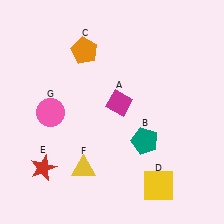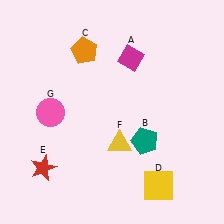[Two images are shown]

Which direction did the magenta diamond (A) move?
The magenta diamond (A) moved up.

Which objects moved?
The objects that moved are: the magenta diamond (A), the yellow triangle (F).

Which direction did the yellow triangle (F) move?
The yellow triangle (F) moved right.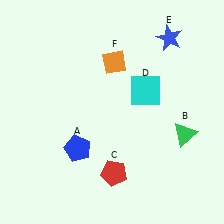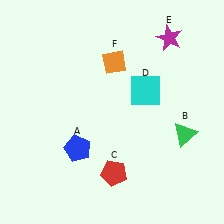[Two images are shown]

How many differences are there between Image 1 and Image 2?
There is 1 difference between the two images.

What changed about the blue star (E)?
In Image 1, E is blue. In Image 2, it changed to magenta.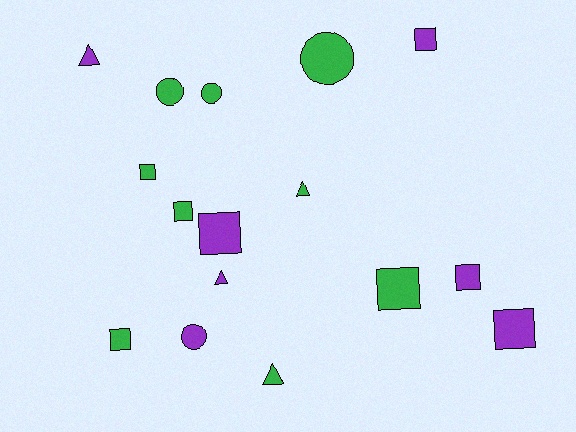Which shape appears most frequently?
Square, with 8 objects.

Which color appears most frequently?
Green, with 9 objects.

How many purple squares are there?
There are 4 purple squares.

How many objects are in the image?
There are 16 objects.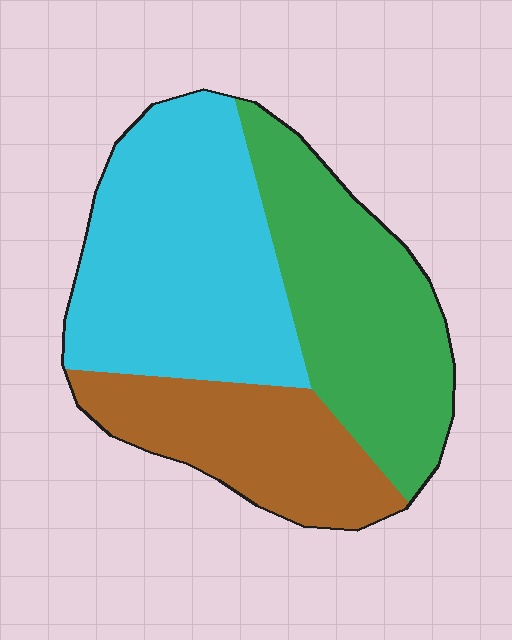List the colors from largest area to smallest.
From largest to smallest: cyan, green, brown.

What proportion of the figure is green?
Green covers around 35% of the figure.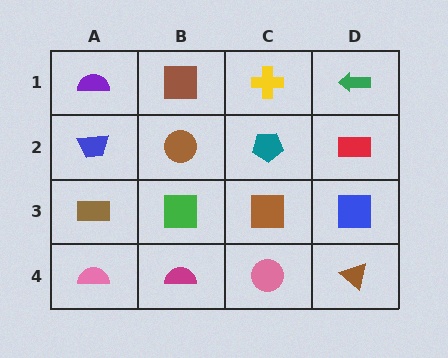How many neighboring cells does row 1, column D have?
2.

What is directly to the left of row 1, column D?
A yellow cross.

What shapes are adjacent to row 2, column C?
A yellow cross (row 1, column C), a brown square (row 3, column C), a brown circle (row 2, column B), a red rectangle (row 2, column D).